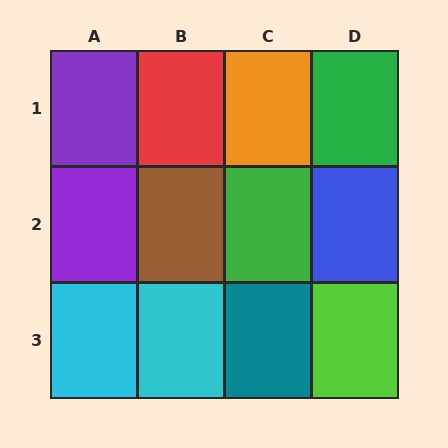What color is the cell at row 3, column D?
Lime.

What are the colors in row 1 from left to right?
Purple, red, orange, green.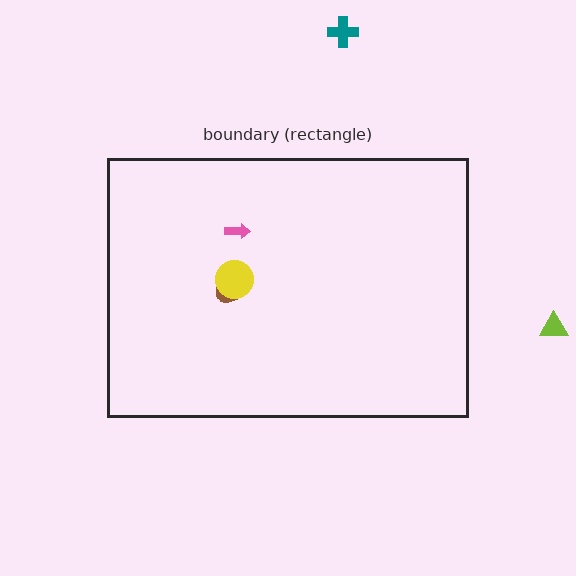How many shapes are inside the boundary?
3 inside, 2 outside.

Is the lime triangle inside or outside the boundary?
Outside.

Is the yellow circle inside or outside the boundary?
Inside.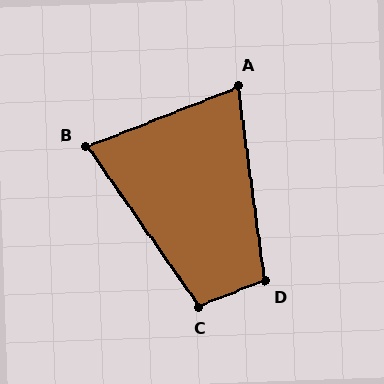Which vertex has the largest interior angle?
D, at approximately 104 degrees.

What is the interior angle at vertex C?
Approximately 103 degrees (obtuse).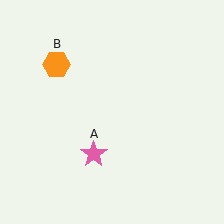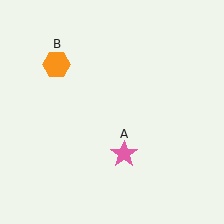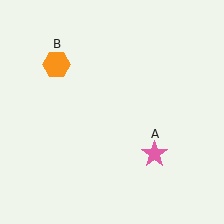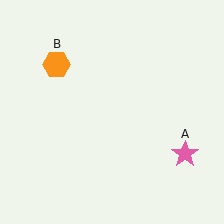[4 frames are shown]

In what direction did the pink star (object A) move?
The pink star (object A) moved right.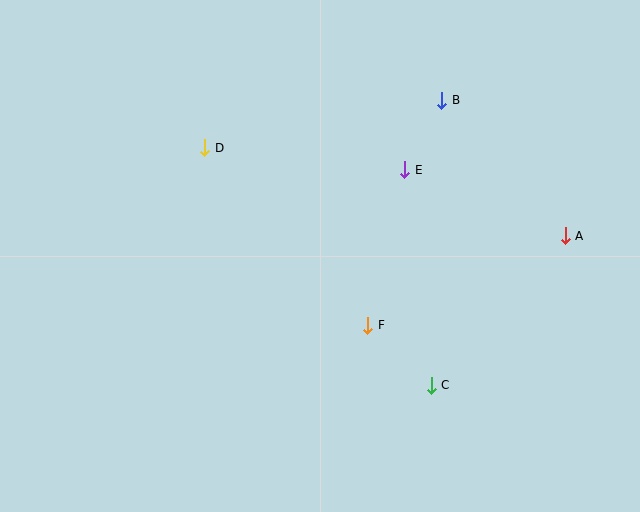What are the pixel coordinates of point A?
Point A is at (565, 236).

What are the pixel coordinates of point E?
Point E is at (405, 170).